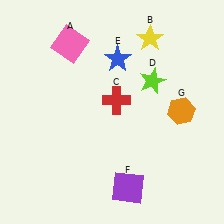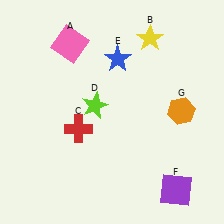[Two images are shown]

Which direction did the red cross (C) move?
The red cross (C) moved left.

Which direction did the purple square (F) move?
The purple square (F) moved right.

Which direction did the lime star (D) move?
The lime star (D) moved left.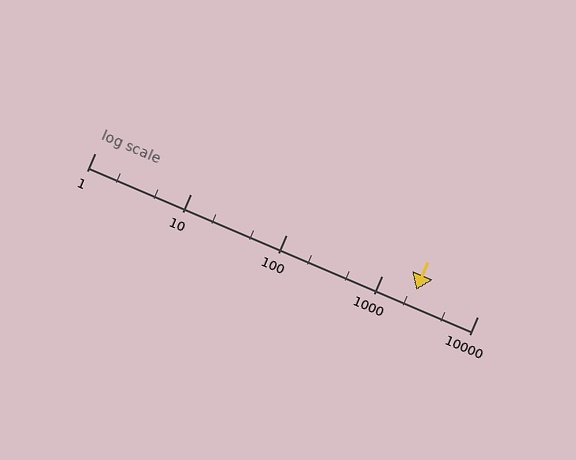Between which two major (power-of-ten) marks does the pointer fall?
The pointer is between 1000 and 10000.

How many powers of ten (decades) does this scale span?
The scale spans 4 decades, from 1 to 10000.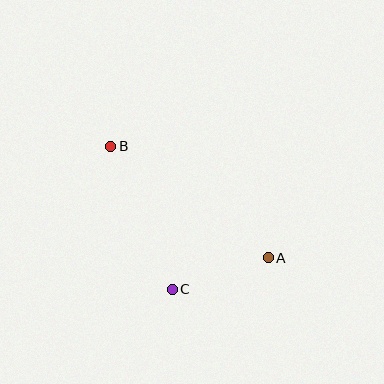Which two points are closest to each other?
Points A and C are closest to each other.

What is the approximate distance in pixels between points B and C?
The distance between B and C is approximately 156 pixels.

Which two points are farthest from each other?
Points A and B are farthest from each other.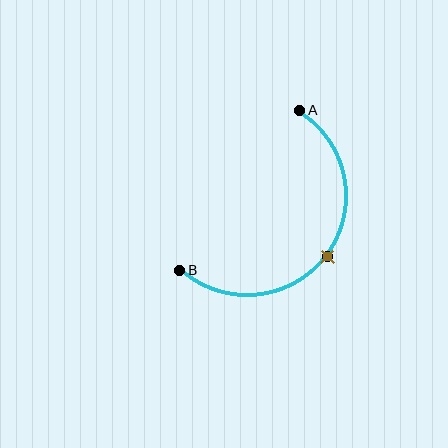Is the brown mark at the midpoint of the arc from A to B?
Yes. The brown mark lies on the arc at equal arc-length from both A and B — it is the arc midpoint.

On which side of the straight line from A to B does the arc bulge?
The arc bulges below and to the right of the straight line connecting A and B.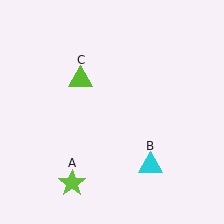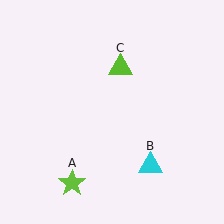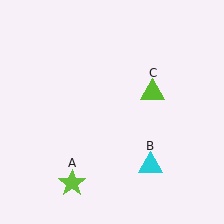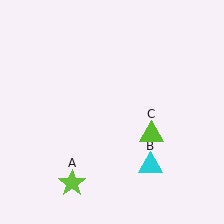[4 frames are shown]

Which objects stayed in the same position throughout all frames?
Lime star (object A) and cyan triangle (object B) remained stationary.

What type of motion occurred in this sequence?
The lime triangle (object C) rotated clockwise around the center of the scene.